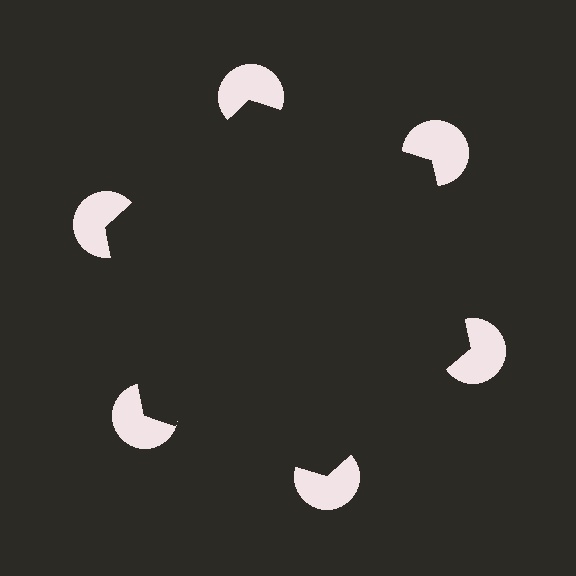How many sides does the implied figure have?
6 sides.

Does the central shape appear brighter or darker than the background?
It typically appears slightly darker than the background, even though no actual brightness change is drawn.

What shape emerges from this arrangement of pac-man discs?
An illusory hexagon — its edges are inferred from the aligned wedge cuts in the pac-man discs, not physically drawn.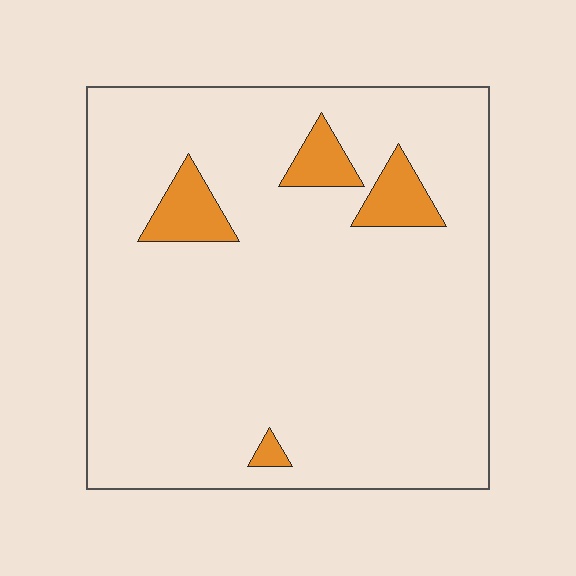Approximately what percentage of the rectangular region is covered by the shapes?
Approximately 10%.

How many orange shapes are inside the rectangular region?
4.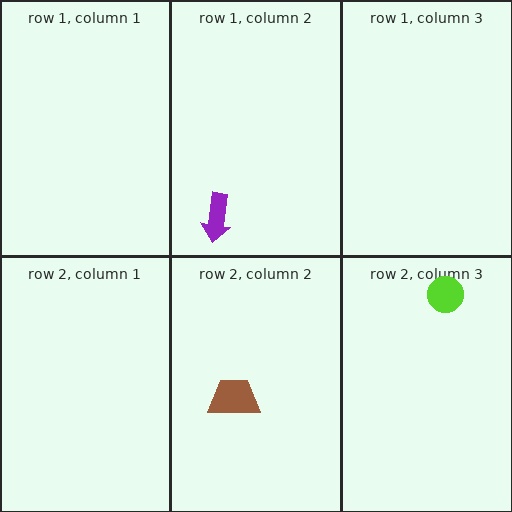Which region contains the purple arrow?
The row 1, column 2 region.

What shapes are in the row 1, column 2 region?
The purple arrow.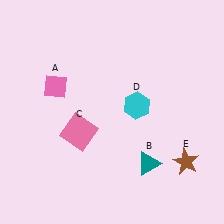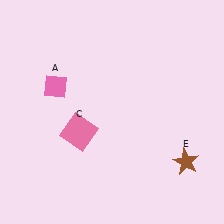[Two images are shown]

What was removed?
The teal triangle (B), the cyan hexagon (D) were removed in Image 2.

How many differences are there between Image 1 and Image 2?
There are 2 differences between the two images.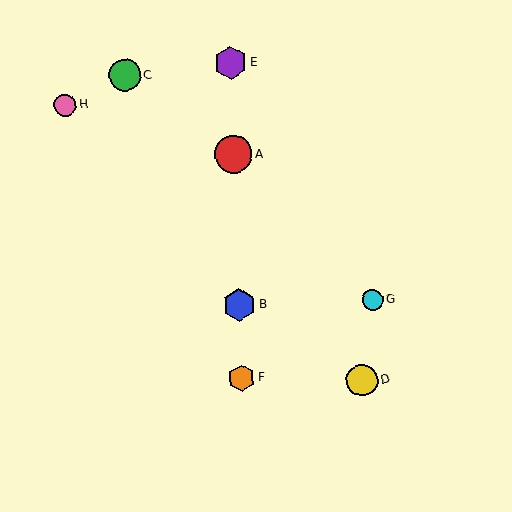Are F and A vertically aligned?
Yes, both are at x≈242.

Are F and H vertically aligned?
No, F is at x≈242 and H is at x≈65.